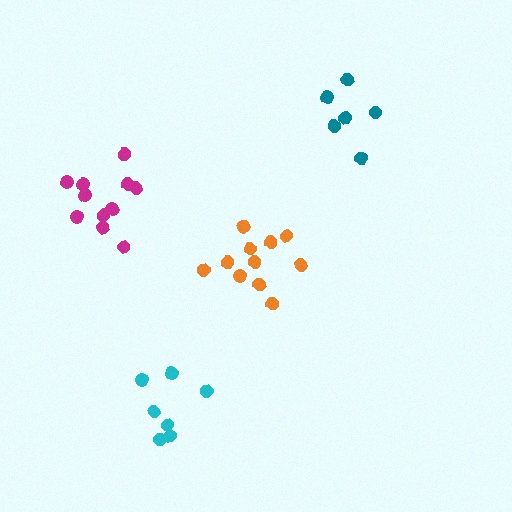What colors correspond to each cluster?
The clusters are colored: magenta, orange, teal, cyan.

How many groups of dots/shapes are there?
There are 4 groups.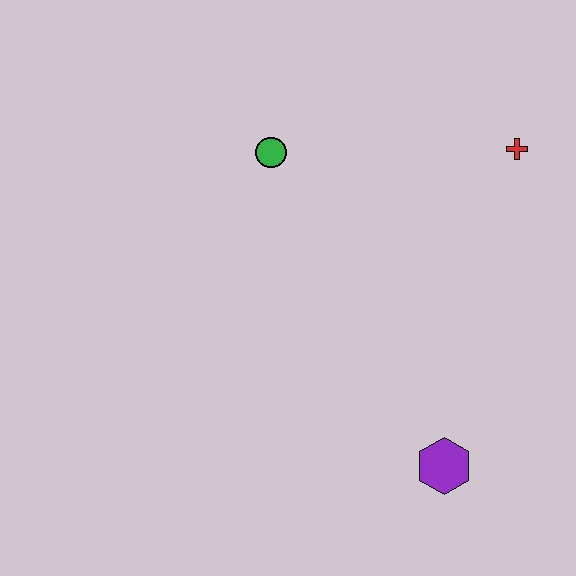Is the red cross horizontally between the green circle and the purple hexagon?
No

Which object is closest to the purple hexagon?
The red cross is closest to the purple hexagon.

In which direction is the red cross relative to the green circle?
The red cross is to the right of the green circle.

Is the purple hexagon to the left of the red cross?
Yes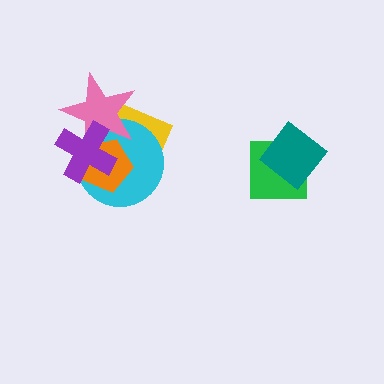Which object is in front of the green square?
The teal diamond is in front of the green square.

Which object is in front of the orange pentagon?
The purple cross is in front of the orange pentagon.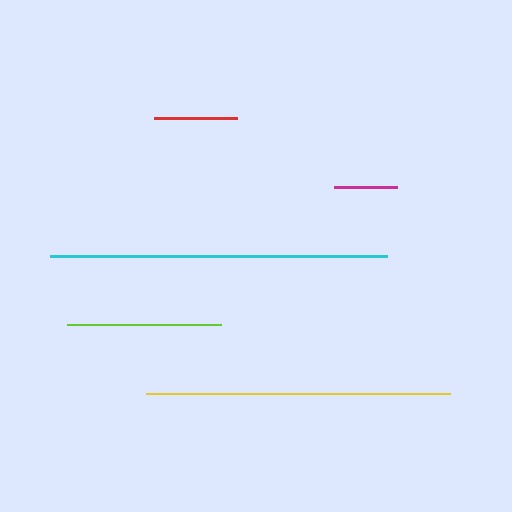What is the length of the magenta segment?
The magenta segment is approximately 63 pixels long.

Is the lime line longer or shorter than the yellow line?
The yellow line is longer than the lime line.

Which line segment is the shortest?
The magenta line is the shortest at approximately 63 pixels.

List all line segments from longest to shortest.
From longest to shortest: cyan, yellow, lime, red, magenta.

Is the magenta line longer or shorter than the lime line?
The lime line is longer than the magenta line.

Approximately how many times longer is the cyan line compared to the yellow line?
The cyan line is approximately 1.1 times the length of the yellow line.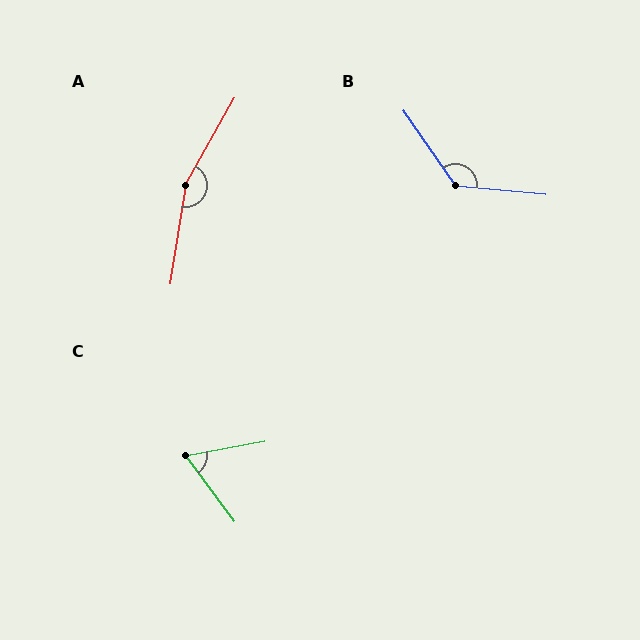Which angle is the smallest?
C, at approximately 64 degrees.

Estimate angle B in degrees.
Approximately 130 degrees.